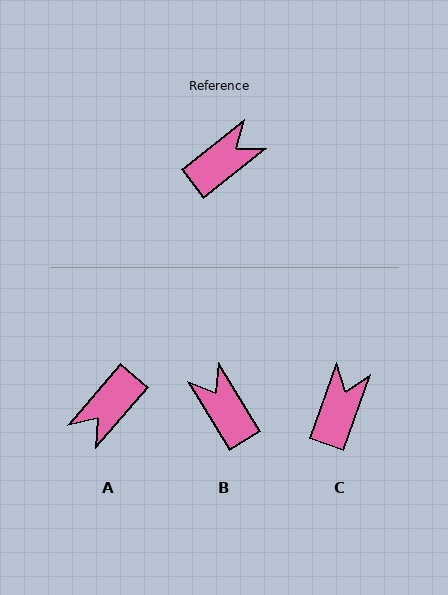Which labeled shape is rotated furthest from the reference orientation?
A, about 169 degrees away.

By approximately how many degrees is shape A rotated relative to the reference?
Approximately 169 degrees clockwise.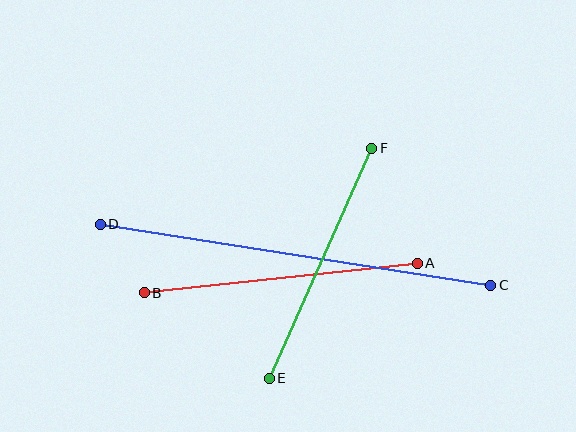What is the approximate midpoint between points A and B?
The midpoint is at approximately (281, 278) pixels.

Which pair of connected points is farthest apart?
Points C and D are farthest apart.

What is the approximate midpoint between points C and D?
The midpoint is at approximately (295, 255) pixels.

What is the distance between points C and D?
The distance is approximately 395 pixels.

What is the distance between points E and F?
The distance is approximately 252 pixels.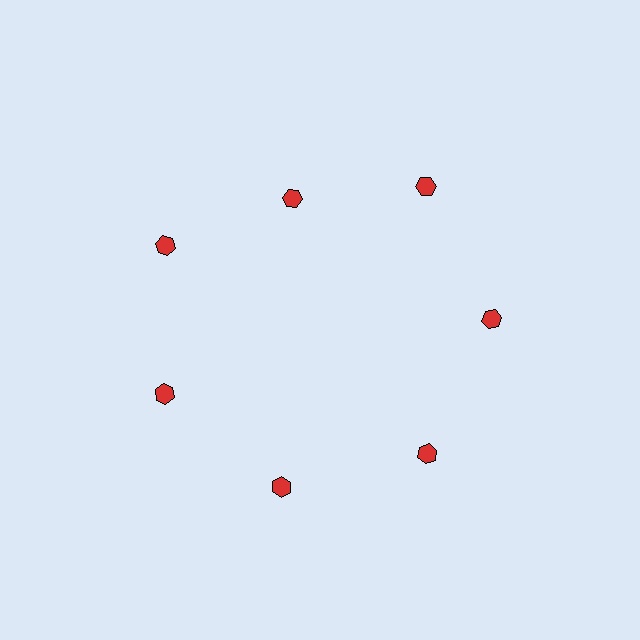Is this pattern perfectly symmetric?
No. The 7 red hexagons are arranged in a ring, but one element near the 12 o'clock position is pulled inward toward the center, breaking the 7-fold rotational symmetry.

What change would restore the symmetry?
The symmetry would be restored by moving it outward, back onto the ring so that all 7 hexagons sit at equal angles and equal distance from the center.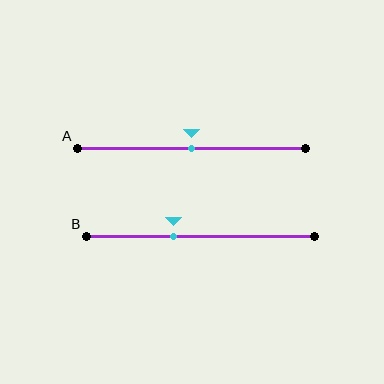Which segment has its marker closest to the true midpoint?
Segment A has its marker closest to the true midpoint.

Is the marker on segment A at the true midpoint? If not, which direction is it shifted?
Yes, the marker on segment A is at the true midpoint.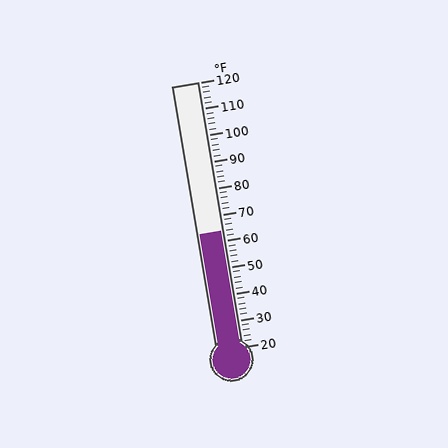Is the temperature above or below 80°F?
The temperature is below 80°F.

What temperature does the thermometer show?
The thermometer shows approximately 64°F.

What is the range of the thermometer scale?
The thermometer scale ranges from 20°F to 120°F.